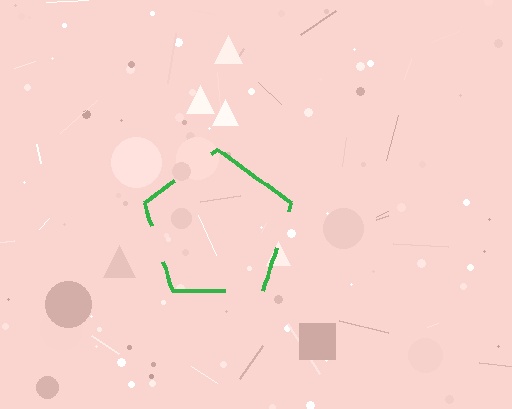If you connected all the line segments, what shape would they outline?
They would outline a pentagon.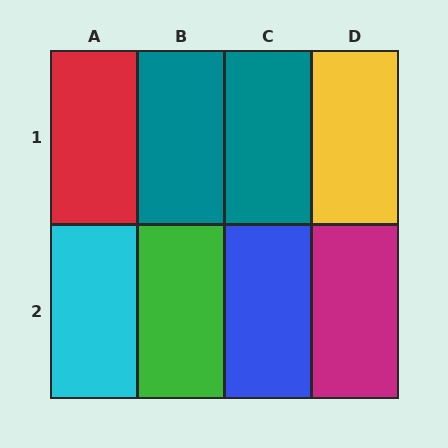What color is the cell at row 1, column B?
Teal.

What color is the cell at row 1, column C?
Teal.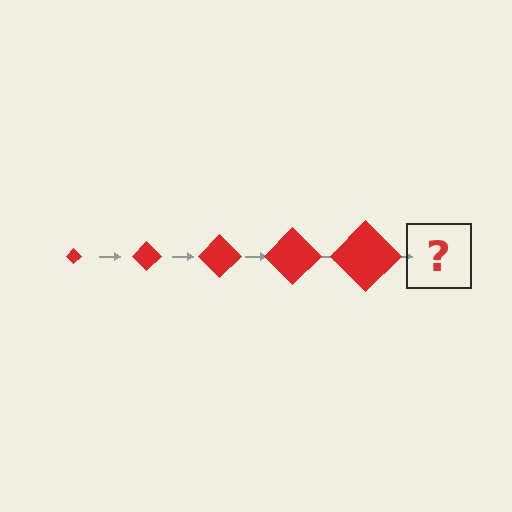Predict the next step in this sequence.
The next step is a red diamond, larger than the previous one.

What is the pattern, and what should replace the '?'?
The pattern is that the diamond gets progressively larger each step. The '?' should be a red diamond, larger than the previous one.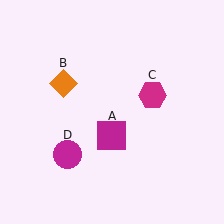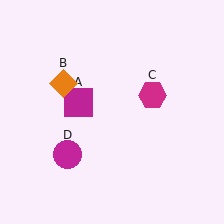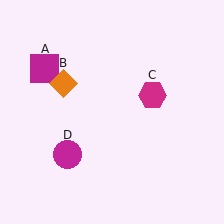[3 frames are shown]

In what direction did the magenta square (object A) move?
The magenta square (object A) moved up and to the left.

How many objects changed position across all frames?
1 object changed position: magenta square (object A).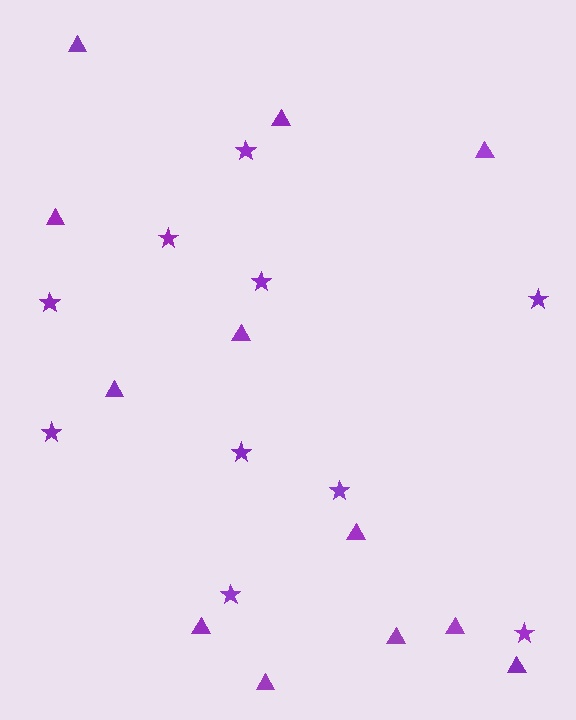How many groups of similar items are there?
There are 2 groups: one group of stars (10) and one group of triangles (12).